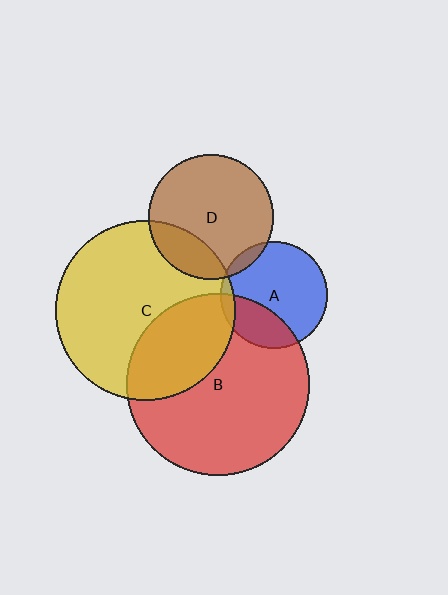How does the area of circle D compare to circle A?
Approximately 1.4 times.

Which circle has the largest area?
Circle B (red).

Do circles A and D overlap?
Yes.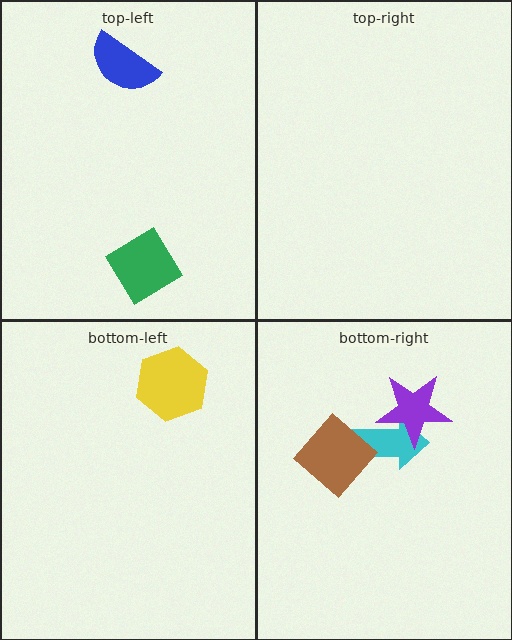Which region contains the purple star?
The bottom-right region.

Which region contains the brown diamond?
The bottom-right region.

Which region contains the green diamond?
The top-left region.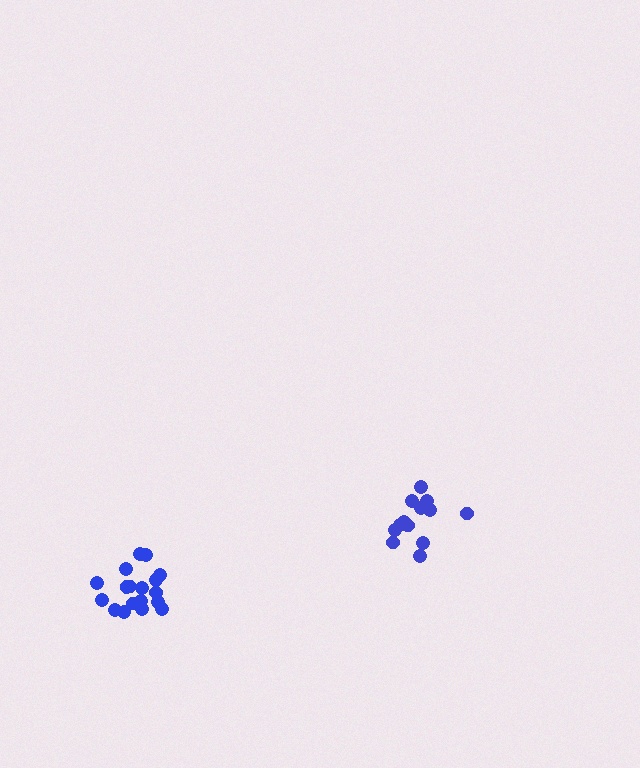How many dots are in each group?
Group 1: 13 dots, Group 2: 18 dots (31 total).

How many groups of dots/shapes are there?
There are 2 groups.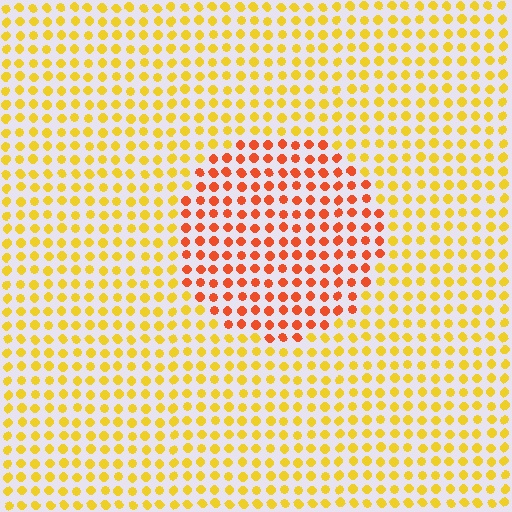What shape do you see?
I see a circle.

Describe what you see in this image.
The image is filled with small yellow elements in a uniform arrangement. A circle-shaped region is visible where the elements are tinted to a slightly different hue, forming a subtle color boundary.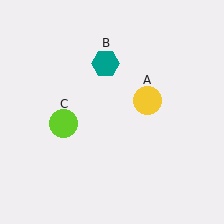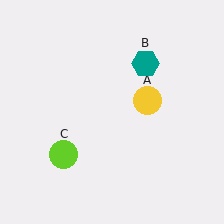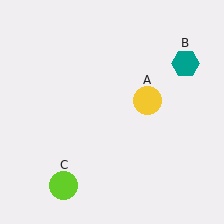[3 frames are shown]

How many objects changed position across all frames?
2 objects changed position: teal hexagon (object B), lime circle (object C).